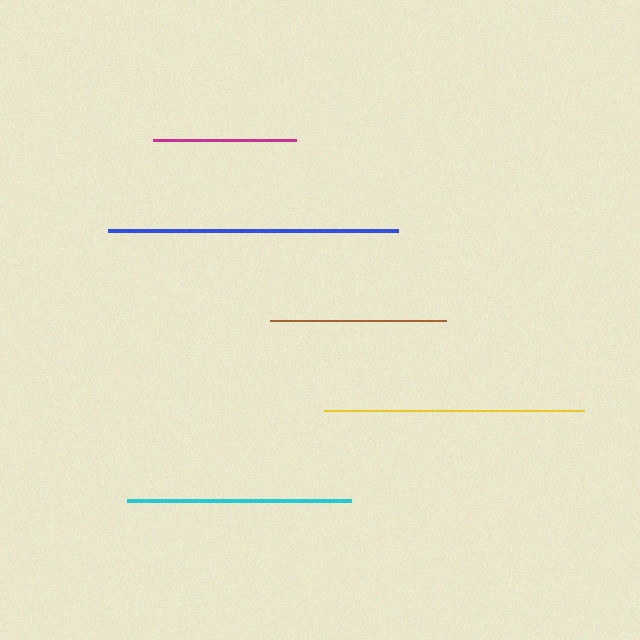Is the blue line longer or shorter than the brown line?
The blue line is longer than the brown line.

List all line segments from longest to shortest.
From longest to shortest: blue, yellow, cyan, brown, magenta.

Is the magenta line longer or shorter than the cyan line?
The cyan line is longer than the magenta line.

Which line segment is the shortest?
The magenta line is the shortest at approximately 144 pixels.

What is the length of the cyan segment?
The cyan segment is approximately 224 pixels long.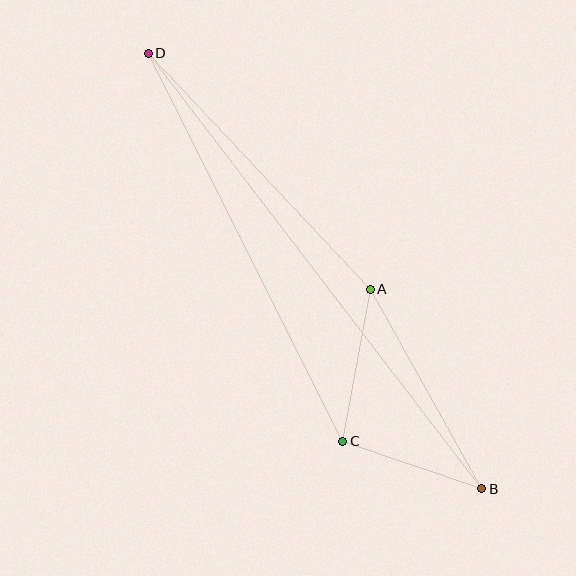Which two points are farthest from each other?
Points B and D are farthest from each other.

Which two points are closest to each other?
Points B and C are closest to each other.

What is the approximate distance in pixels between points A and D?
The distance between A and D is approximately 324 pixels.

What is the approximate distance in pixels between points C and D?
The distance between C and D is approximately 434 pixels.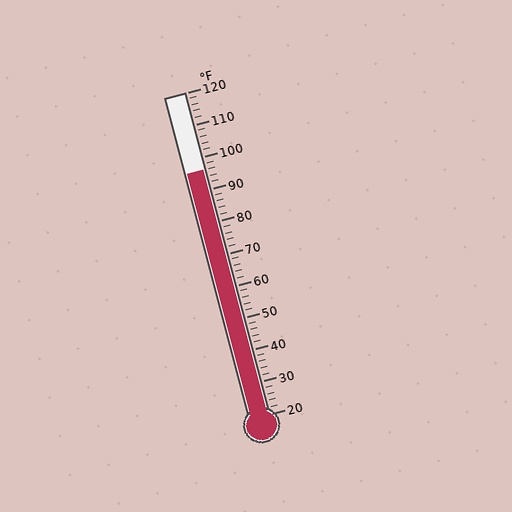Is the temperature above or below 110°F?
The temperature is below 110°F.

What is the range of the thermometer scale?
The thermometer scale ranges from 20°F to 120°F.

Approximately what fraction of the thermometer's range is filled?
The thermometer is filled to approximately 75% of its range.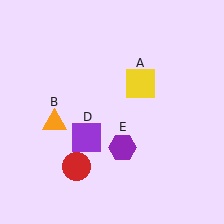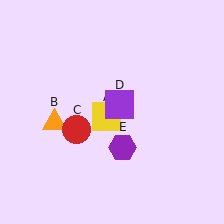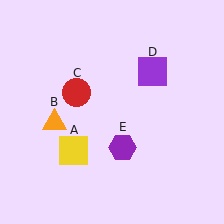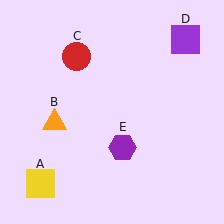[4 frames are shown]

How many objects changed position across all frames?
3 objects changed position: yellow square (object A), red circle (object C), purple square (object D).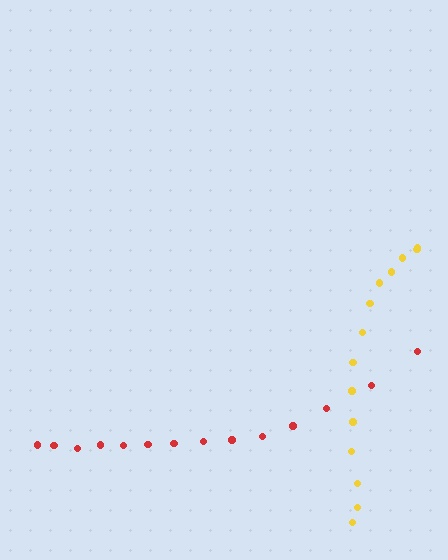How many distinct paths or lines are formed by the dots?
There are 2 distinct paths.